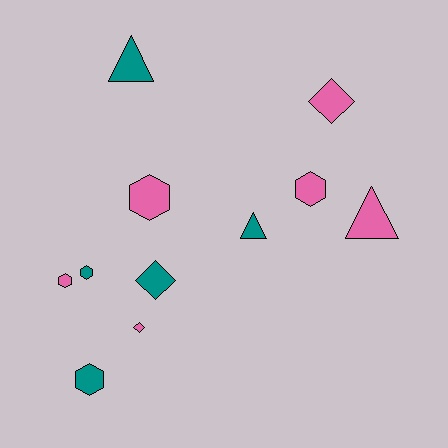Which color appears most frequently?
Pink, with 6 objects.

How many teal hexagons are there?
There are 2 teal hexagons.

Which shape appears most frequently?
Hexagon, with 5 objects.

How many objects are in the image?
There are 11 objects.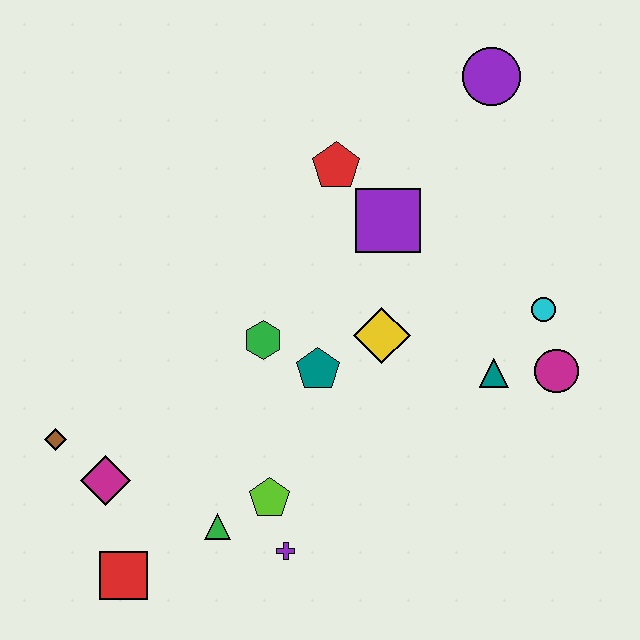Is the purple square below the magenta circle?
No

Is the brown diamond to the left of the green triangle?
Yes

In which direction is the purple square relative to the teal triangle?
The purple square is above the teal triangle.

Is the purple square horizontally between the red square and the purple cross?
No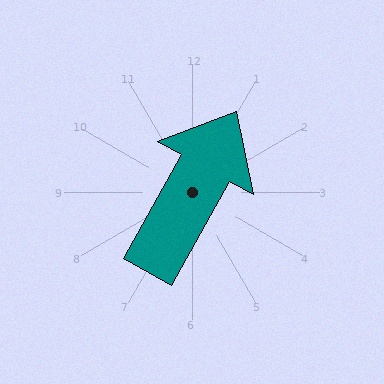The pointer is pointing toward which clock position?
Roughly 1 o'clock.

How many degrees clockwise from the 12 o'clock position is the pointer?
Approximately 29 degrees.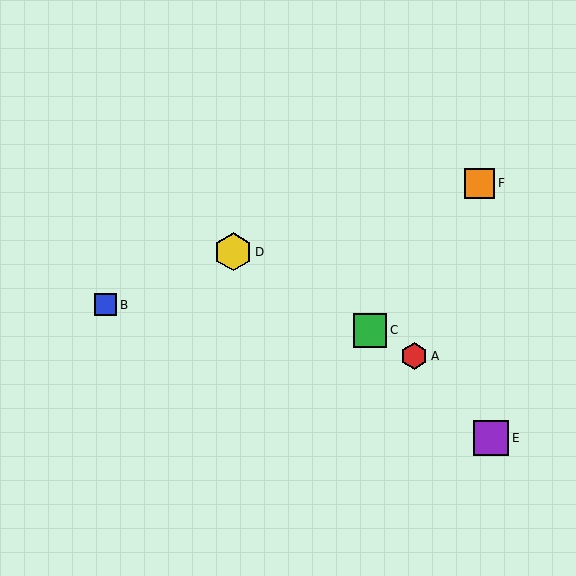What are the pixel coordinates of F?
Object F is at (480, 183).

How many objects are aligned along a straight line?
3 objects (A, C, D) are aligned along a straight line.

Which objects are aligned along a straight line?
Objects A, C, D are aligned along a straight line.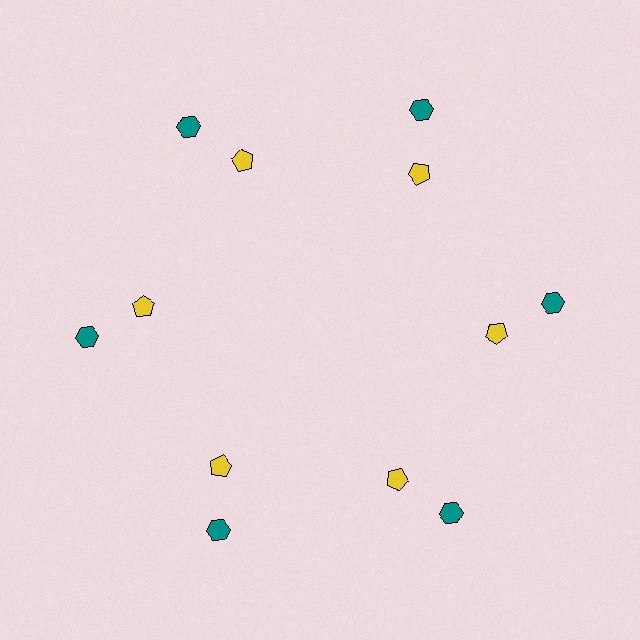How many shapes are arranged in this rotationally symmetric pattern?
There are 12 shapes, arranged in 6 groups of 2.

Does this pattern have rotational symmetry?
Yes, this pattern has 6-fold rotational symmetry. It looks the same after rotating 60 degrees around the center.